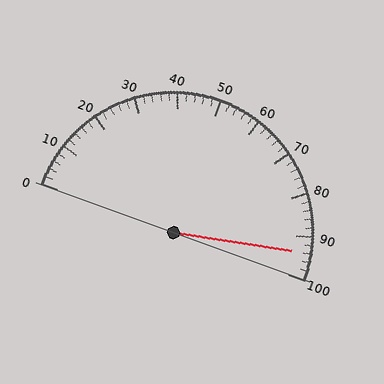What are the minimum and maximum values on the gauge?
The gauge ranges from 0 to 100.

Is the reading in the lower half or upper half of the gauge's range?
The reading is in the upper half of the range (0 to 100).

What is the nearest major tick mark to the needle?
The nearest major tick mark is 90.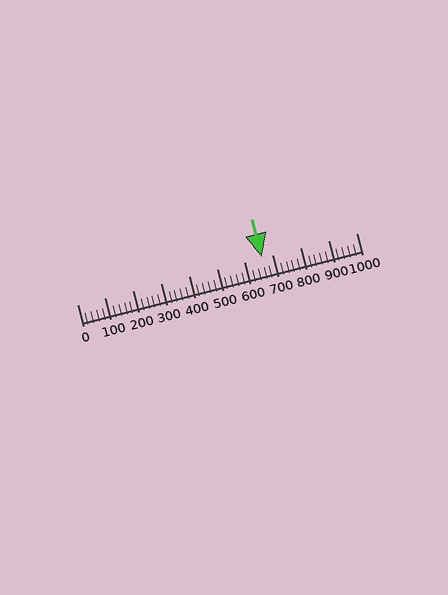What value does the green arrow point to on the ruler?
The green arrow points to approximately 660.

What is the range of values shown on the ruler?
The ruler shows values from 0 to 1000.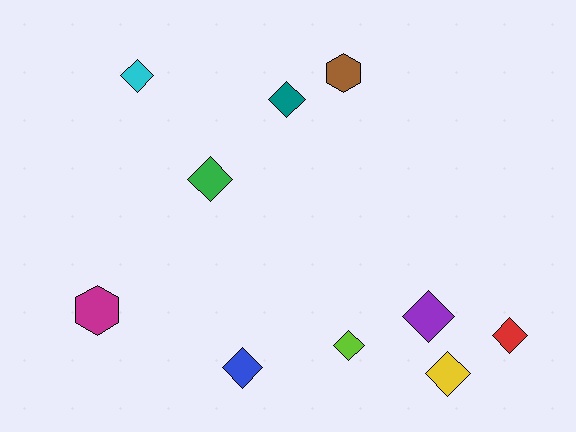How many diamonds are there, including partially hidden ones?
There are 8 diamonds.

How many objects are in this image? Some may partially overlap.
There are 10 objects.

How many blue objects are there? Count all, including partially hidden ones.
There is 1 blue object.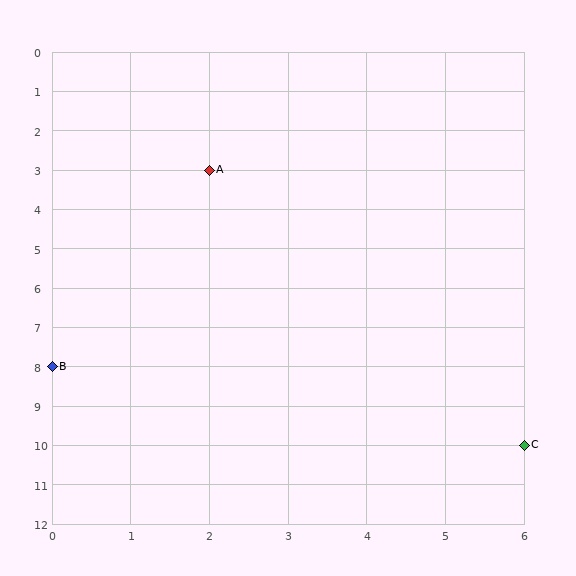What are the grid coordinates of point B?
Point B is at grid coordinates (0, 8).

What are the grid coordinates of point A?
Point A is at grid coordinates (2, 3).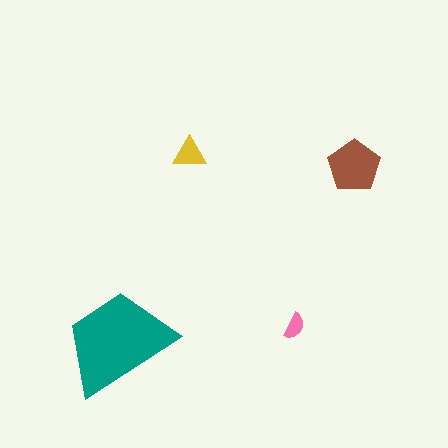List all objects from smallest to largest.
The pink semicircle, the yellow triangle, the brown pentagon, the teal trapezoid.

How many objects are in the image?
There are 4 objects in the image.